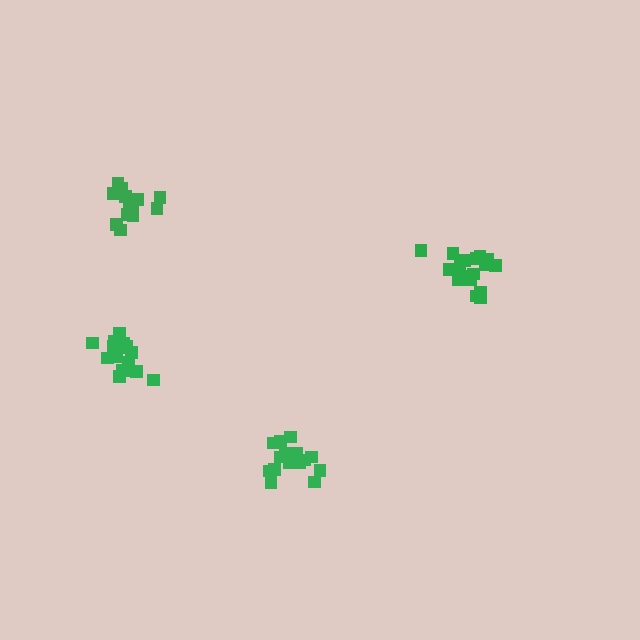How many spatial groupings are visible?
There are 4 spatial groupings.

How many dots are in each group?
Group 1: 18 dots, Group 2: 15 dots, Group 3: 14 dots, Group 4: 19 dots (66 total).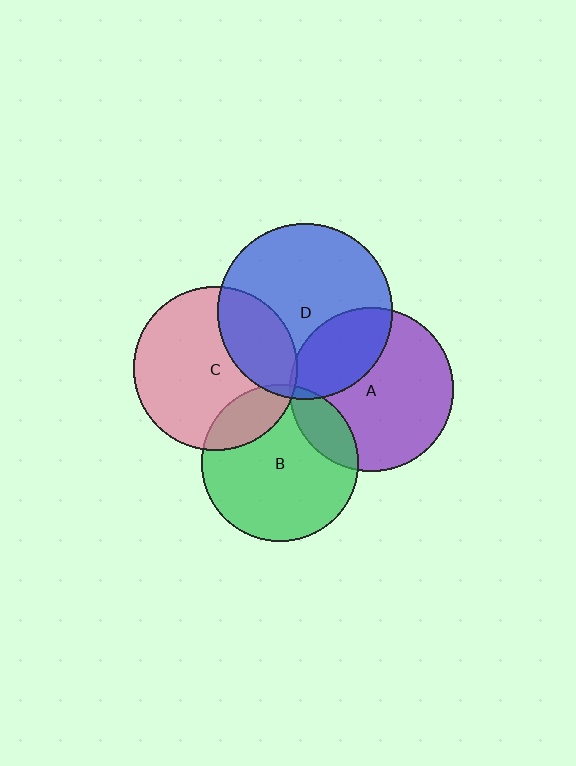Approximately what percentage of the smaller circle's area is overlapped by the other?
Approximately 20%.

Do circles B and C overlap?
Yes.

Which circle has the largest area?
Circle D (blue).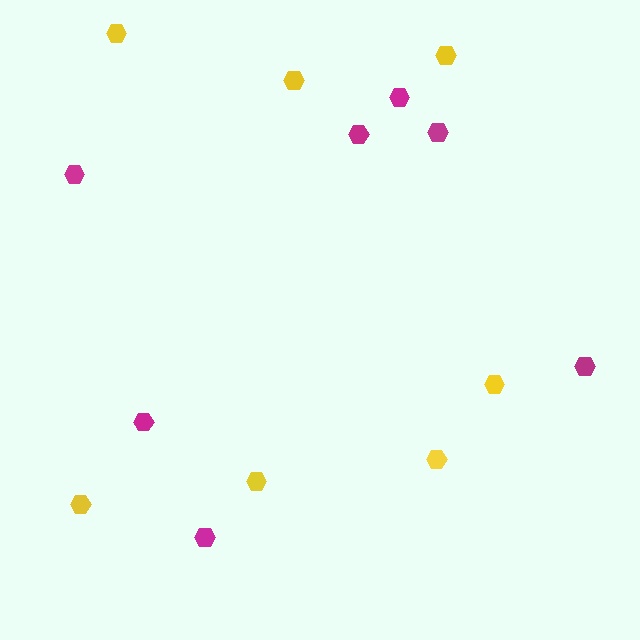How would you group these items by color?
There are 2 groups: one group of yellow hexagons (7) and one group of magenta hexagons (7).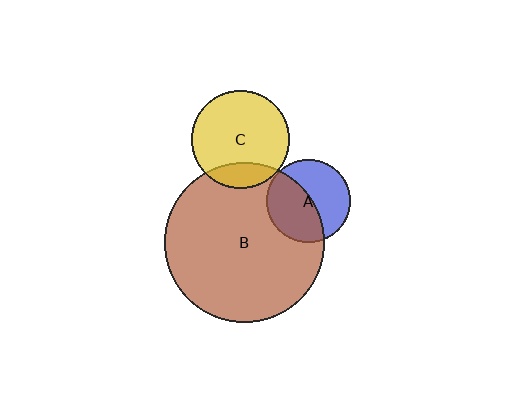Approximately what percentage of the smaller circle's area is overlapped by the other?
Approximately 20%.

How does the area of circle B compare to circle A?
Approximately 3.7 times.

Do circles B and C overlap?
Yes.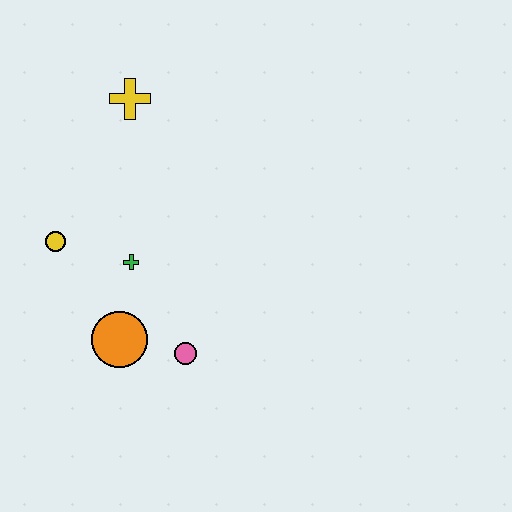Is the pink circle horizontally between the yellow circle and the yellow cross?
No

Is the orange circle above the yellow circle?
No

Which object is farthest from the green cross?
The yellow cross is farthest from the green cross.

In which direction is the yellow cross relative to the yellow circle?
The yellow cross is above the yellow circle.